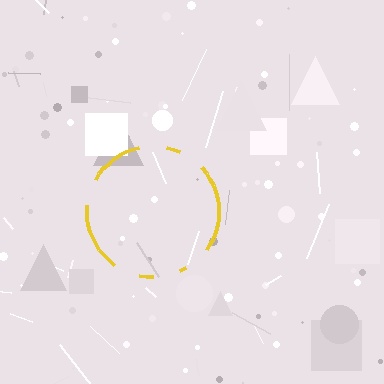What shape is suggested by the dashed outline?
The dashed outline suggests a circle.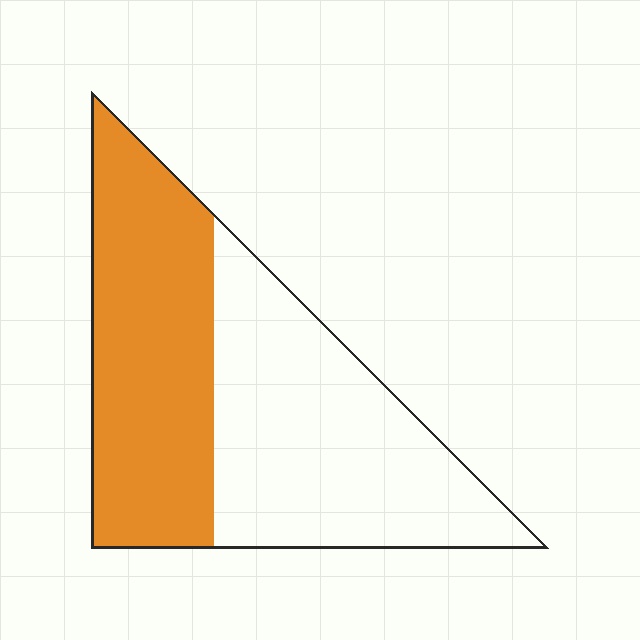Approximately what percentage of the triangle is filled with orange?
Approximately 45%.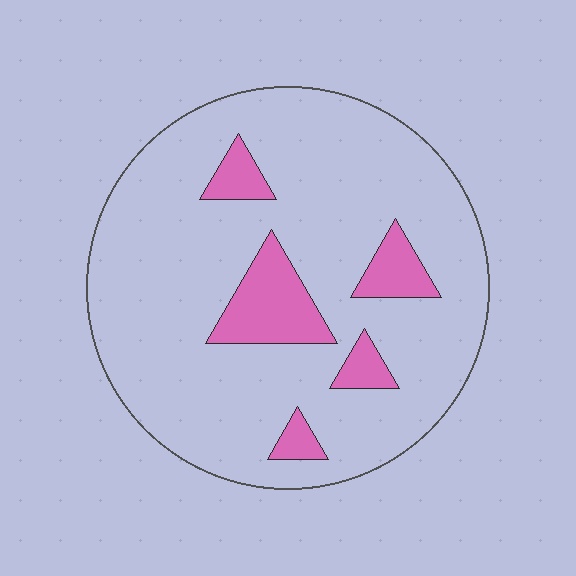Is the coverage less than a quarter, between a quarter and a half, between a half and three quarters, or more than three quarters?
Less than a quarter.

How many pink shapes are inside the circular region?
5.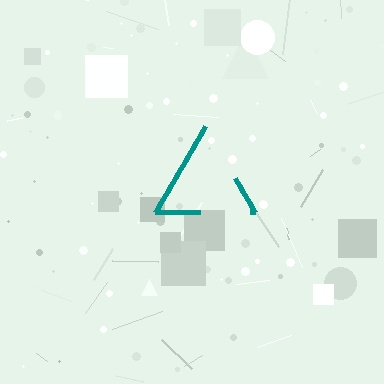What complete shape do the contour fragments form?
The contour fragments form a triangle.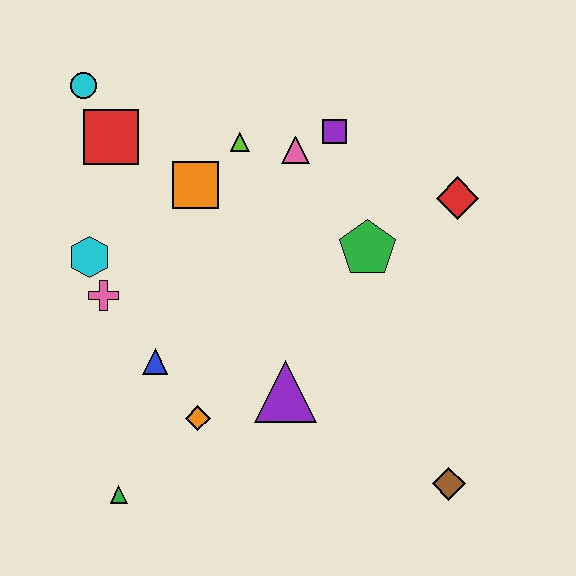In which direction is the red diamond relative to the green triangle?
The red diamond is to the right of the green triangle.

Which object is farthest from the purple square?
The green triangle is farthest from the purple square.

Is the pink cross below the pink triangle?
Yes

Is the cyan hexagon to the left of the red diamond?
Yes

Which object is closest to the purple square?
The pink triangle is closest to the purple square.